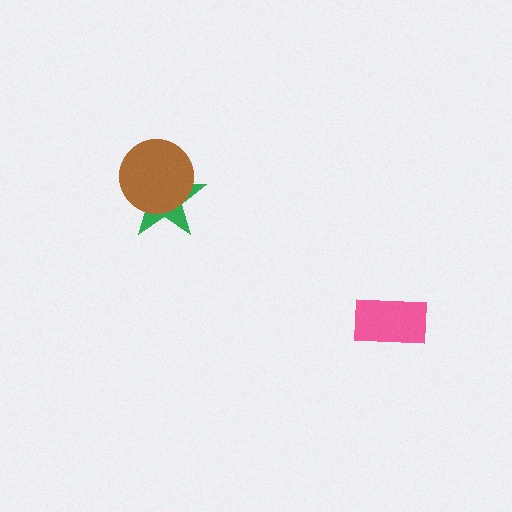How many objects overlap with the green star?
1 object overlaps with the green star.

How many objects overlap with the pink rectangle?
0 objects overlap with the pink rectangle.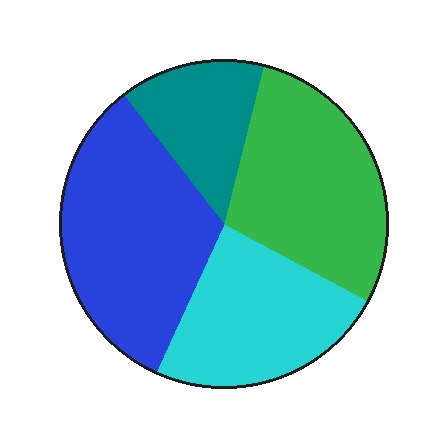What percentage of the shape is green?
Green takes up about one quarter (1/4) of the shape.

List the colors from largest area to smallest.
From largest to smallest: blue, green, cyan, teal.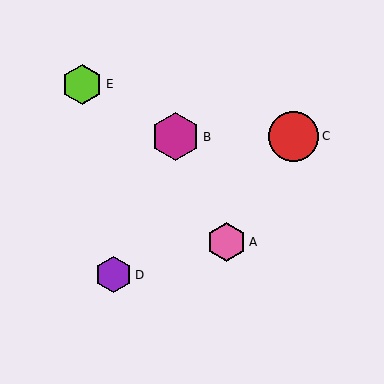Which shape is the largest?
The red circle (labeled C) is the largest.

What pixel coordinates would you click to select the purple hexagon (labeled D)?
Click at (114, 275) to select the purple hexagon D.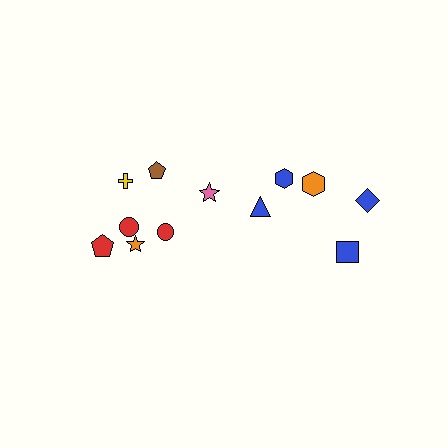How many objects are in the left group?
There are 7 objects.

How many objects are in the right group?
There are 5 objects.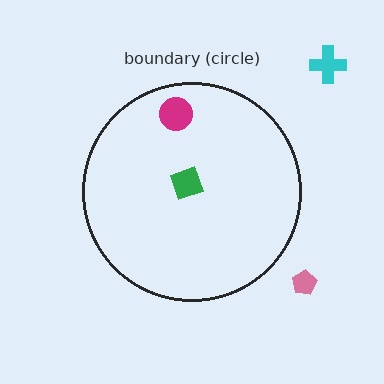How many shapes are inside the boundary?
2 inside, 2 outside.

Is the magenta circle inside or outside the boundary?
Inside.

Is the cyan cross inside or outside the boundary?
Outside.